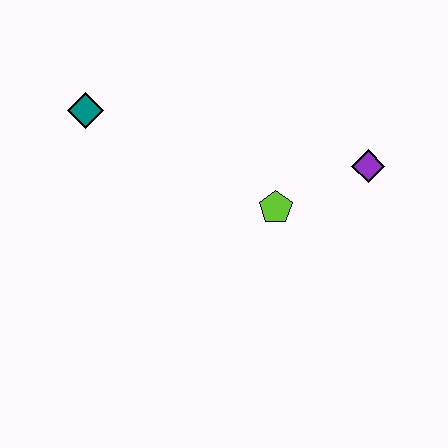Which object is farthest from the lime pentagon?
The teal diamond is farthest from the lime pentagon.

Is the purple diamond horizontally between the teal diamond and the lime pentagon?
No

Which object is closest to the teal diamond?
The lime pentagon is closest to the teal diamond.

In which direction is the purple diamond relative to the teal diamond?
The purple diamond is to the right of the teal diamond.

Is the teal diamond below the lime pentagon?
No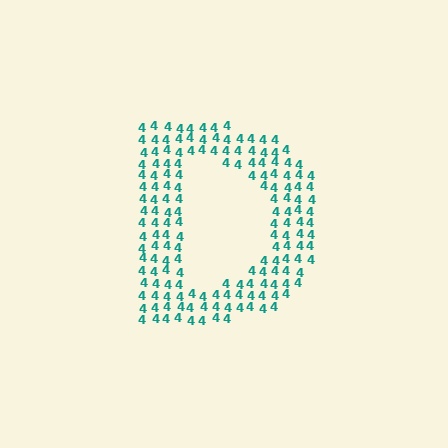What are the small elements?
The small elements are digit 4's.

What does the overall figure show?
The overall figure shows the letter D.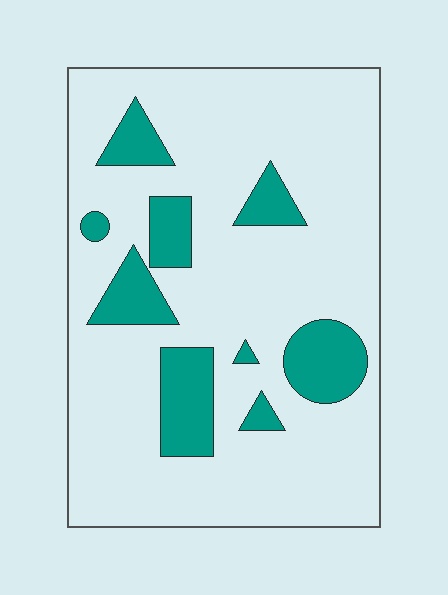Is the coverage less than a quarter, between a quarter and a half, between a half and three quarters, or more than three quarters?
Less than a quarter.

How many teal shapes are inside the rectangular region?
9.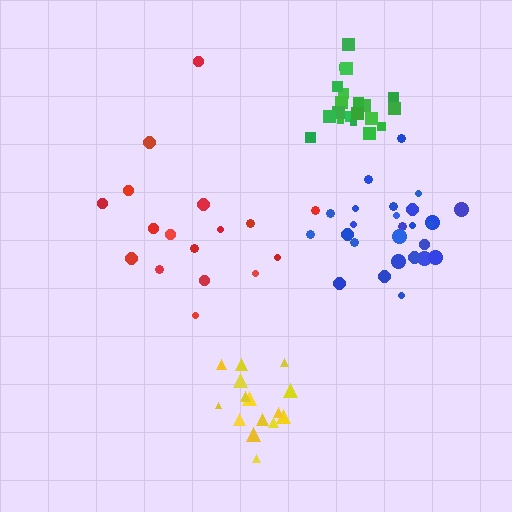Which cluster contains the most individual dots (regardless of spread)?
Blue (27).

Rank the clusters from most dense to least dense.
green, blue, yellow, red.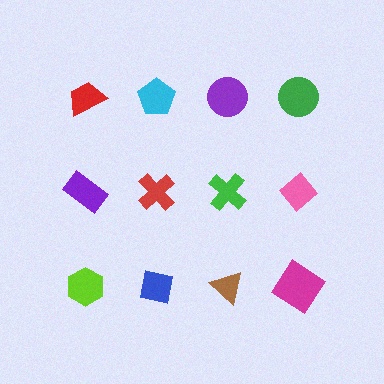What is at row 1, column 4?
A green circle.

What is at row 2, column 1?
A purple rectangle.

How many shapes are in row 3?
4 shapes.